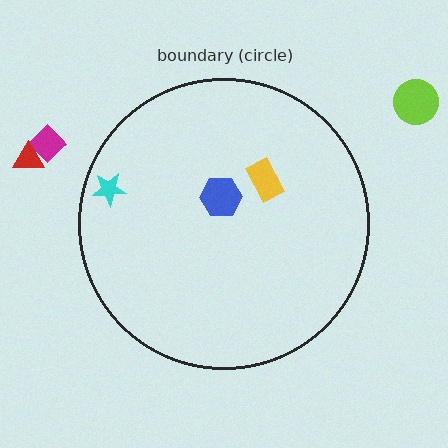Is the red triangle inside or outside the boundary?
Outside.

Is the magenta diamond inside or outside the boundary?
Outside.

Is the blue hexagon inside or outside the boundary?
Inside.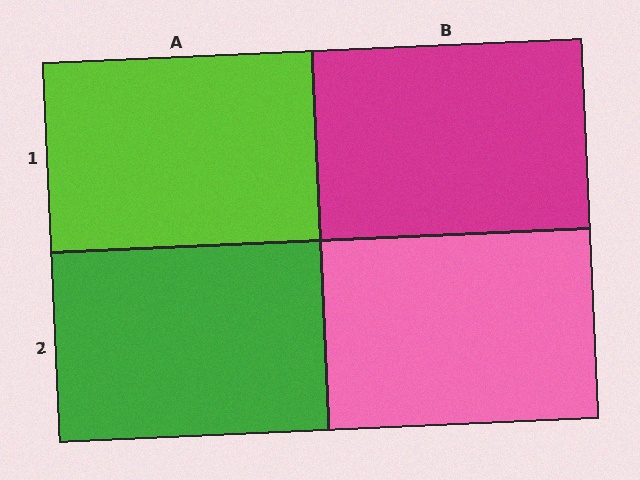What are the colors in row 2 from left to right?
Green, pink.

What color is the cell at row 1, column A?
Lime.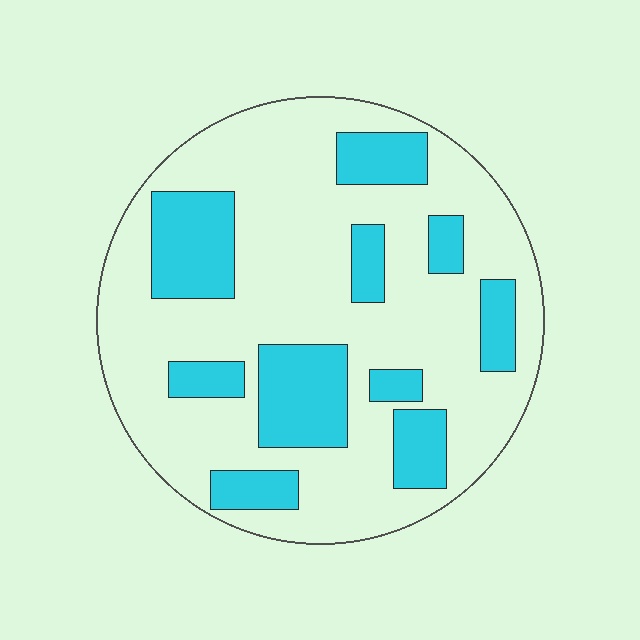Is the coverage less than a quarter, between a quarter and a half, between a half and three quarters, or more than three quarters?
Between a quarter and a half.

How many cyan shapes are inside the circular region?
10.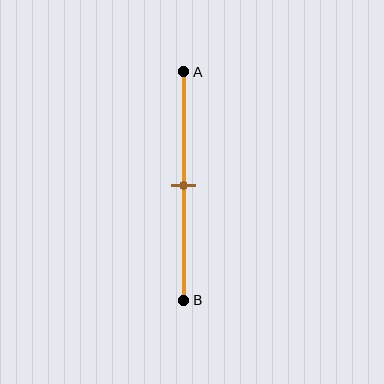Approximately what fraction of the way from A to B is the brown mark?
The brown mark is approximately 50% of the way from A to B.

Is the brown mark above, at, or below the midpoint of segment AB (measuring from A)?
The brown mark is approximately at the midpoint of segment AB.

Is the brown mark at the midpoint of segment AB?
Yes, the mark is approximately at the midpoint.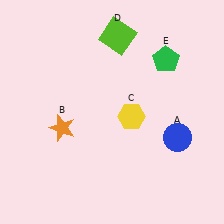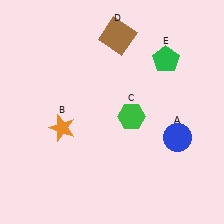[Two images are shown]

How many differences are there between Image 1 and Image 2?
There are 2 differences between the two images.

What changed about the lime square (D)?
In Image 1, D is lime. In Image 2, it changed to brown.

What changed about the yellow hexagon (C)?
In Image 1, C is yellow. In Image 2, it changed to green.